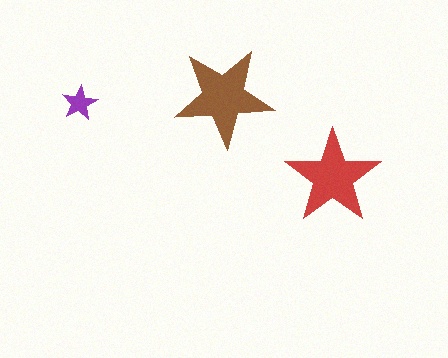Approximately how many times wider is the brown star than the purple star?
About 3 times wider.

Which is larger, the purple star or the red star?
The red one.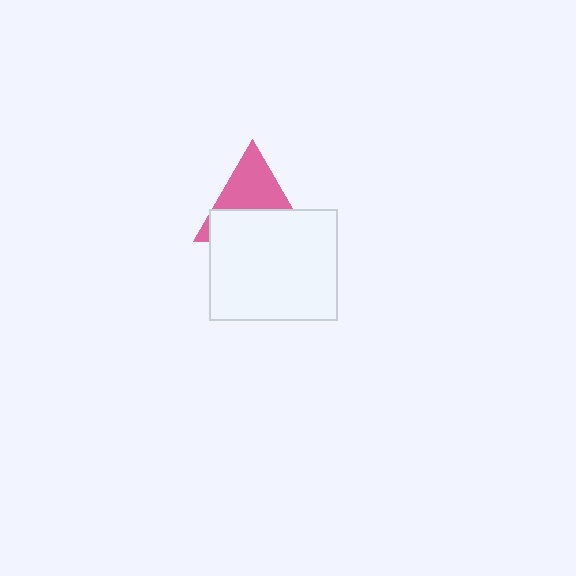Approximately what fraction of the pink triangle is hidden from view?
Roughly 49% of the pink triangle is hidden behind the white rectangle.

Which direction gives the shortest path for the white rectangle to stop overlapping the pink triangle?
Moving down gives the shortest separation.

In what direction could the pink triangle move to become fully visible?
The pink triangle could move up. That would shift it out from behind the white rectangle entirely.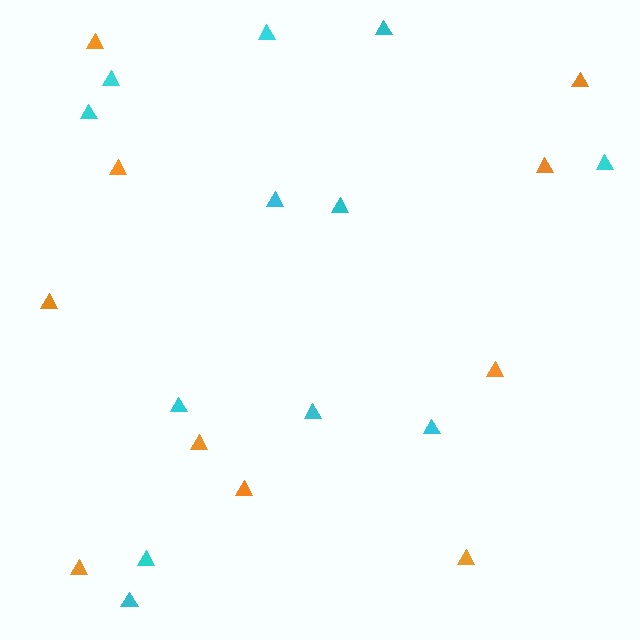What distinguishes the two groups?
There are 2 groups: one group of cyan triangles (12) and one group of orange triangles (10).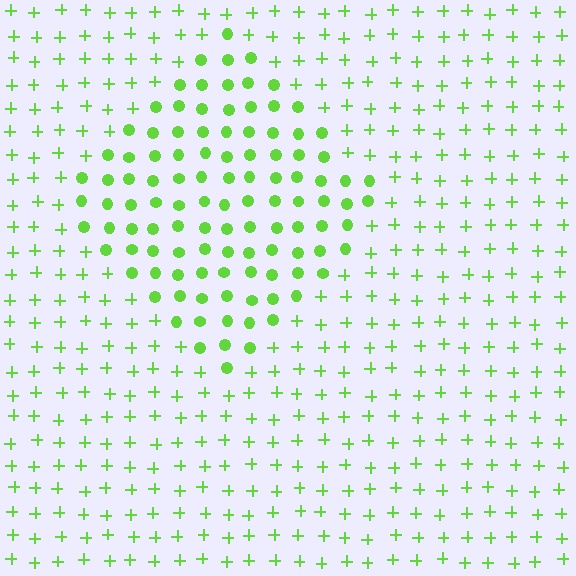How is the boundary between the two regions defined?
The boundary is defined by a change in element shape: circles inside vs. plus signs outside. All elements share the same color and spacing.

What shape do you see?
I see a diamond.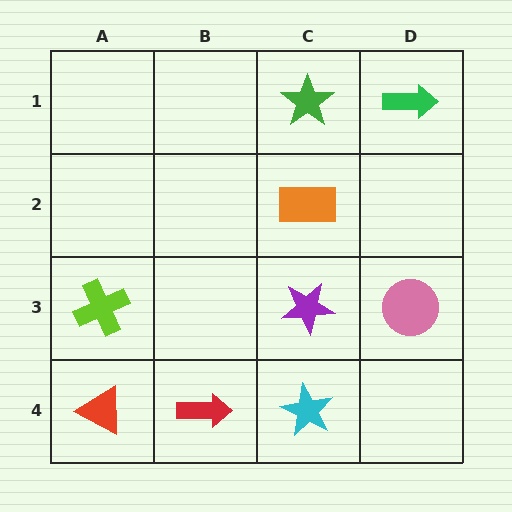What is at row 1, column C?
A green star.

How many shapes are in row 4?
3 shapes.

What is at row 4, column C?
A cyan star.